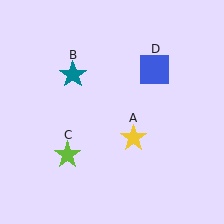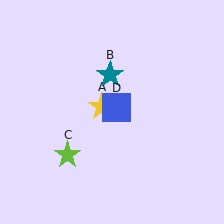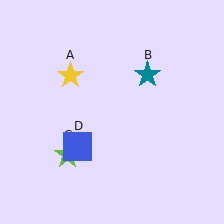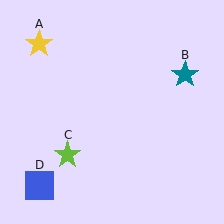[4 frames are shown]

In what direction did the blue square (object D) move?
The blue square (object D) moved down and to the left.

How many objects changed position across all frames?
3 objects changed position: yellow star (object A), teal star (object B), blue square (object D).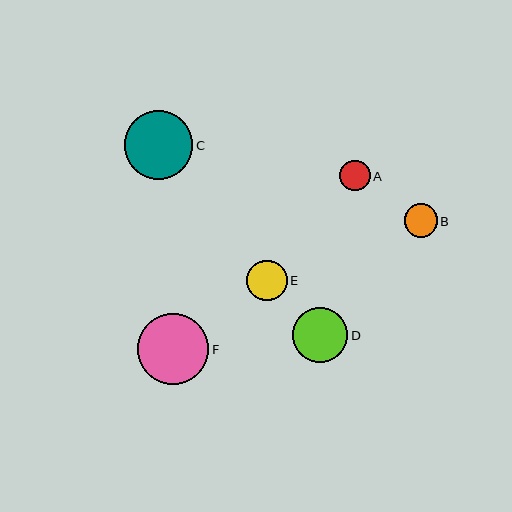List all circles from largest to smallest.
From largest to smallest: F, C, D, E, B, A.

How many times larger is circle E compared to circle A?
Circle E is approximately 1.3 times the size of circle A.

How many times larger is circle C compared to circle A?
Circle C is approximately 2.2 times the size of circle A.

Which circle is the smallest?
Circle A is the smallest with a size of approximately 31 pixels.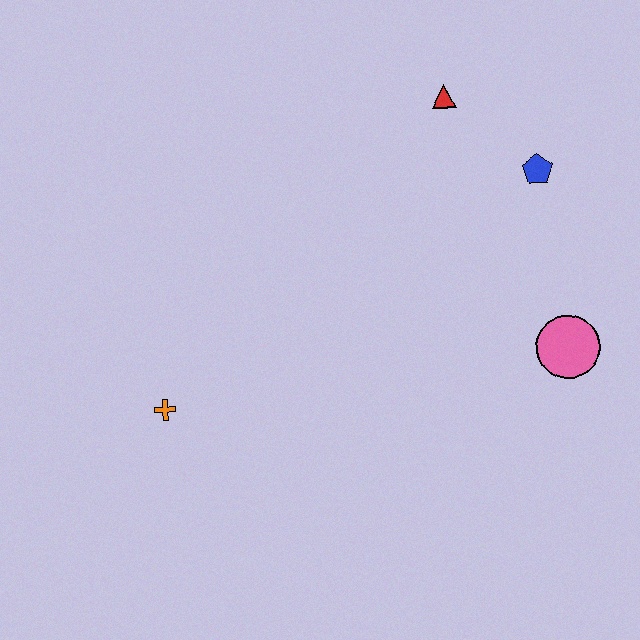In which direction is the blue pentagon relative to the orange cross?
The blue pentagon is to the right of the orange cross.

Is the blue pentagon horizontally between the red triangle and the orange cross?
No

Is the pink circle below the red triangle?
Yes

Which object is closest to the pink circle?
The blue pentagon is closest to the pink circle.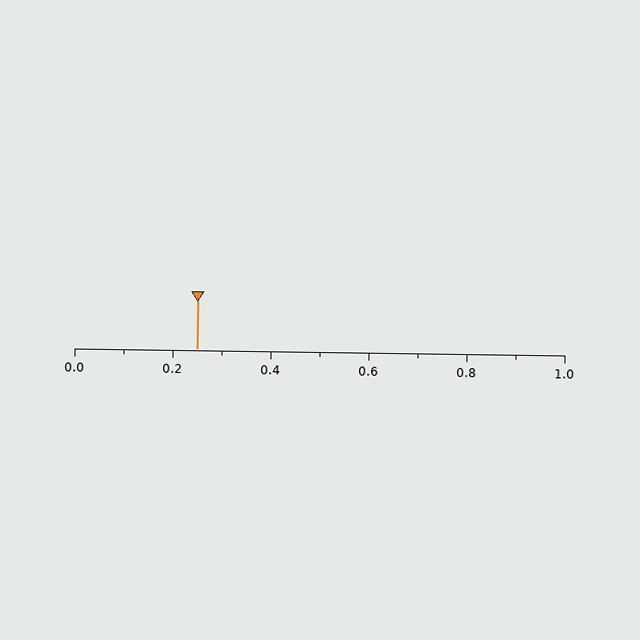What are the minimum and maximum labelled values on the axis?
The axis runs from 0.0 to 1.0.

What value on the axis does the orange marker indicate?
The marker indicates approximately 0.25.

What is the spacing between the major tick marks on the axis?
The major ticks are spaced 0.2 apart.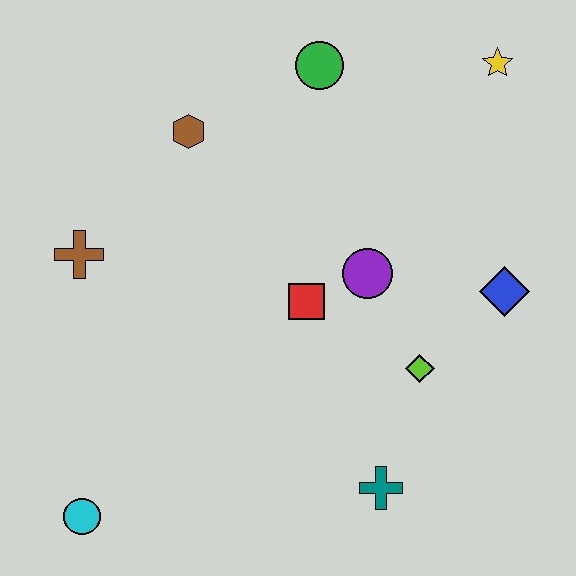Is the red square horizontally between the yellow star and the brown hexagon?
Yes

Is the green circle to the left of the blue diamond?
Yes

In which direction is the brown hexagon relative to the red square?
The brown hexagon is above the red square.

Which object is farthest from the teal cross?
The yellow star is farthest from the teal cross.